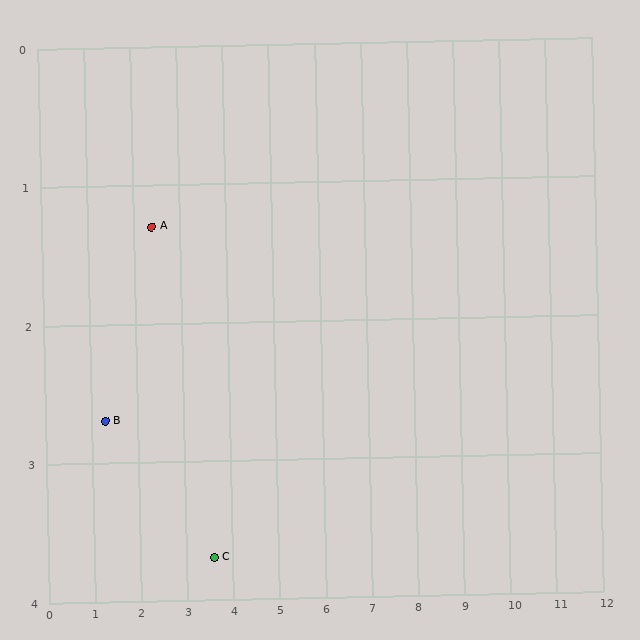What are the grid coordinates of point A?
Point A is at approximately (2.4, 1.3).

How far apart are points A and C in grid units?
Points A and C are about 2.7 grid units apart.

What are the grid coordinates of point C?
Point C is at approximately (3.6, 3.7).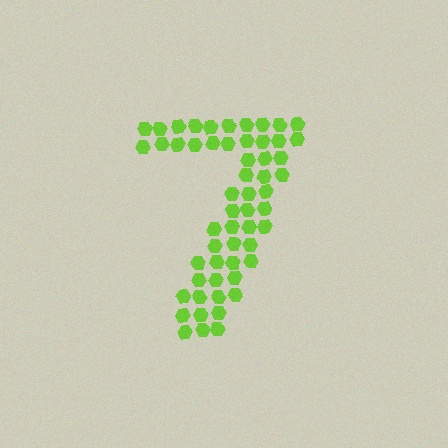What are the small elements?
The small elements are hexagons.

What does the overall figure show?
The overall figure shows the digit 7.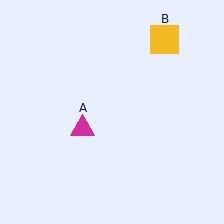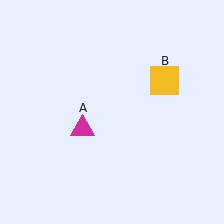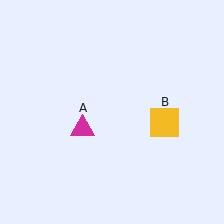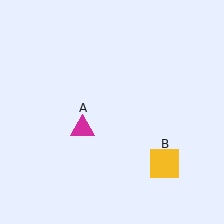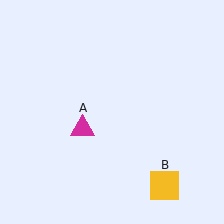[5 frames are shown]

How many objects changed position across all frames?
1 object changed position: yellow square (object B).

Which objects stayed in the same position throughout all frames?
Magenta triangle (object A) remained stationary.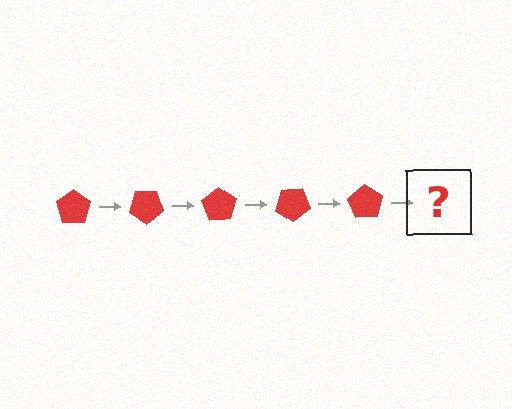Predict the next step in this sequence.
The next step is a red pentagon rotated 175 degrees.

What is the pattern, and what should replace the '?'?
The pattern is that the pentagon rotates 35 degrees each step. The '?' should be a red pentagon rotated 175 degrees.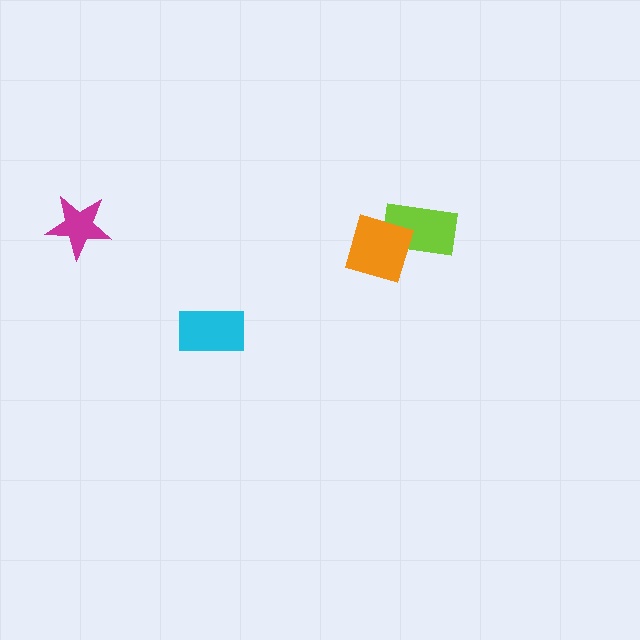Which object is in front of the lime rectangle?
The orange diamond is in front of the lime rectangle.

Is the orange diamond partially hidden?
No, no other shape covers it.